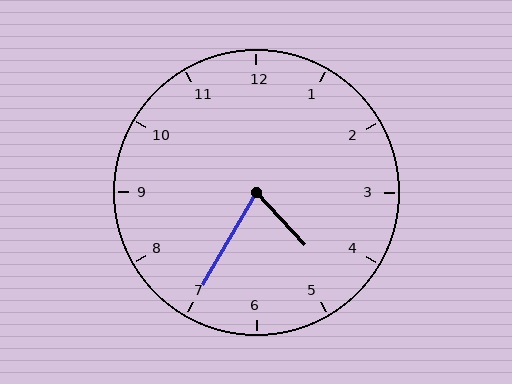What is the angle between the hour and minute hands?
Approximately 72 degrees.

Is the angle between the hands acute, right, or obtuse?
It is acute.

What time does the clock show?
4:35.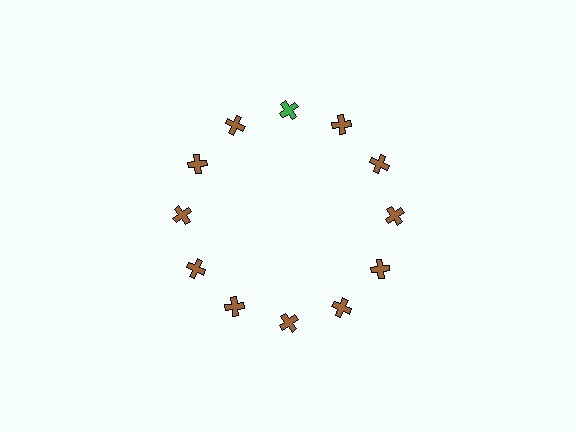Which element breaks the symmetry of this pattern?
The green cross at roughly the 12 o'clock position breaks the symmetry. All other shapes are brown crosses.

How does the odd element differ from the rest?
It has a different color: green instead of brown.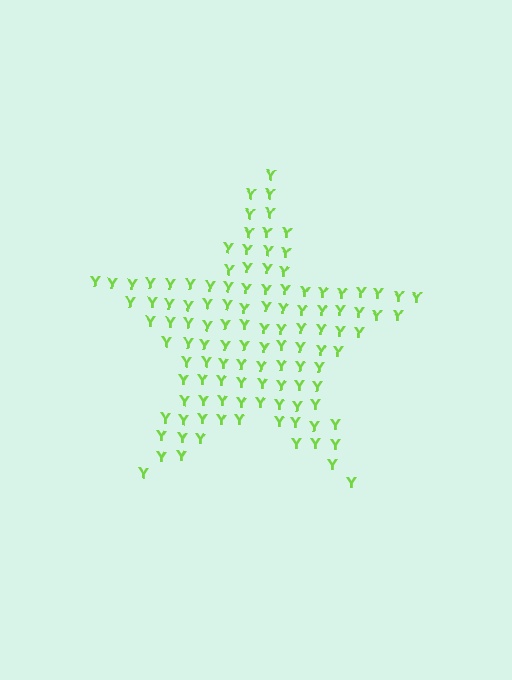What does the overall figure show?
The overall figure shows a star.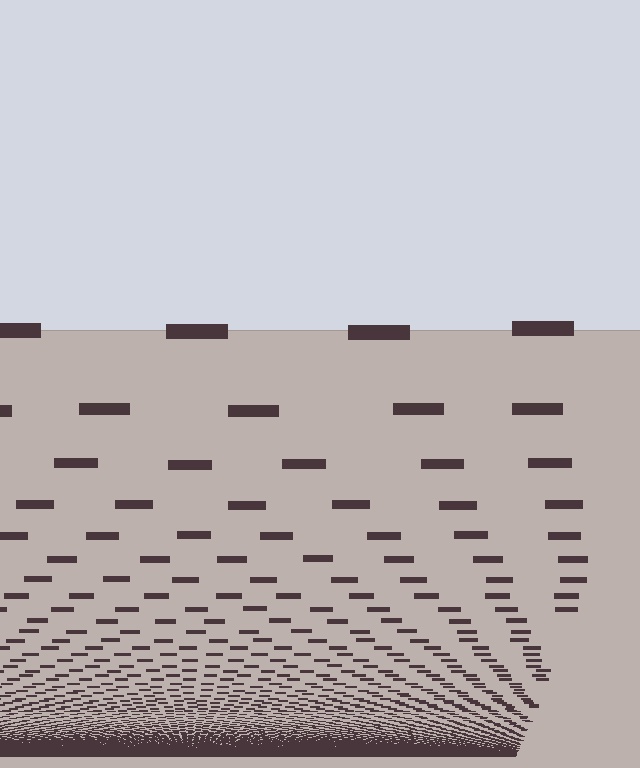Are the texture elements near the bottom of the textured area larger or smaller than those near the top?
Smaller. The gradient is inverted — elements near the bottom are smaller and denser.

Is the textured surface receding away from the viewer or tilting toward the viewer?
The surface appears to tilt toward the viewer. Texture elements get larger and sparser toward the top.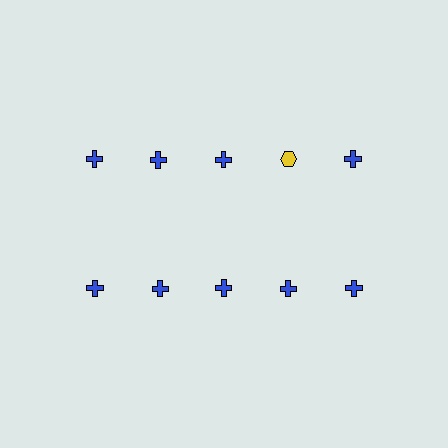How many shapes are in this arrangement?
There are 10 shapes arranged in a grid pattern.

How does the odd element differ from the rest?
It differs in both color (yellow instead of blue) and shape (hexagon instead of cross).